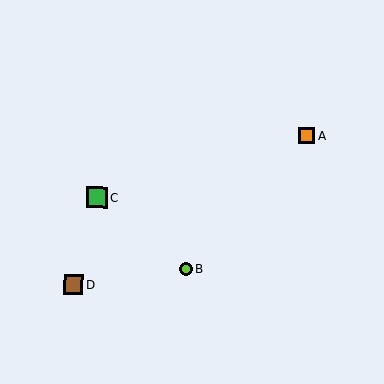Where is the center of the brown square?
The center of the brown square is at (73, 285).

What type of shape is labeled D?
Shape D is a brown square.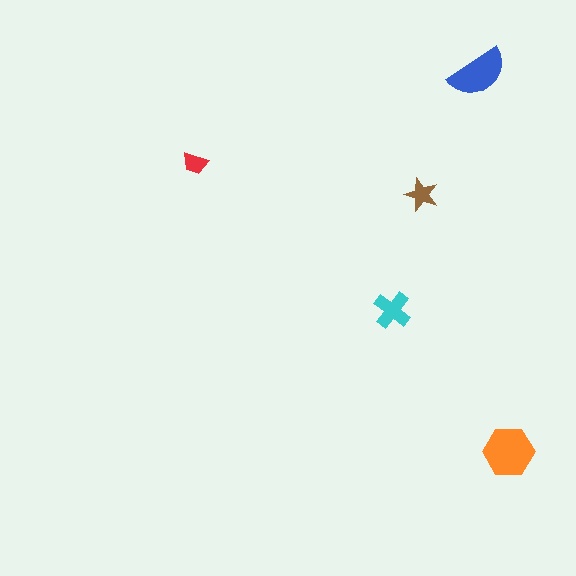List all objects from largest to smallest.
The orange hexagon, the blue semicircle, the cyan cross, the brown star, the red trapezoid.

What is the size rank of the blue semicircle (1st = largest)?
2nd.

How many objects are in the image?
There are 5 objects in the image.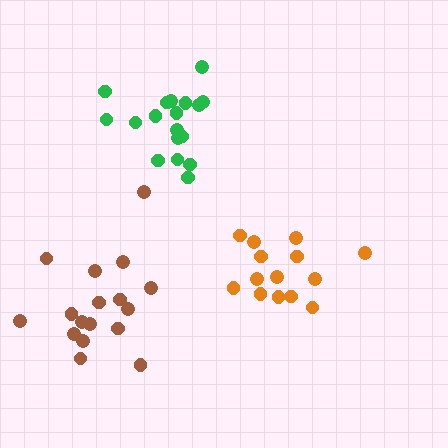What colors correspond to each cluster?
The clusters are colored: brown, orange, green.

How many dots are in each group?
Group 1: 17 dots, Group 2: 14 dots, Group 3: 18 dots (49 total).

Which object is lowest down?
The brown cluster is bottommost.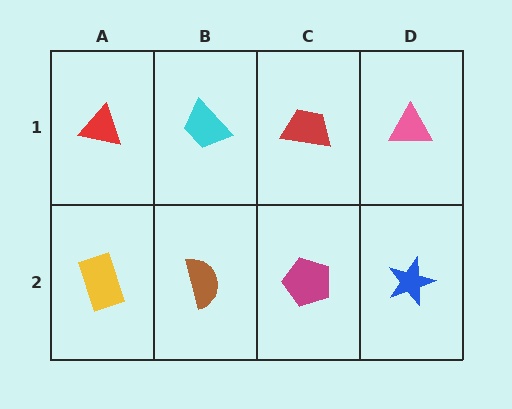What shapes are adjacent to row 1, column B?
A brown semicircle (row 2, column B), a red triangle (row 1, column A), a red trapezoid (row 1, column C).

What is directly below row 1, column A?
A yellow rectangle.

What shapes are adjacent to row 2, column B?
A cyan trapezoid (row 1, column B), a yellow rectangle (row 2, column A), a magenta pentagon (row 2, column C).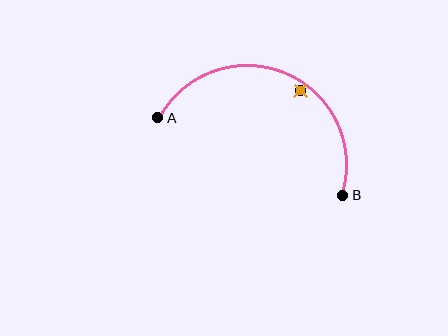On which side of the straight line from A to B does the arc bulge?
The arc bulges above the straight line connecting A and B.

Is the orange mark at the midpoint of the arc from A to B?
No — the orange mark does not lie on the arc at all. It sits slightly inside the curve.